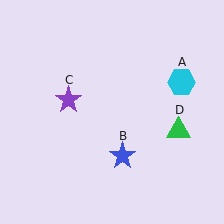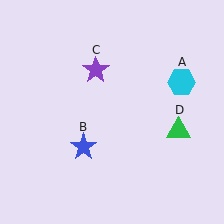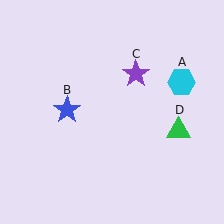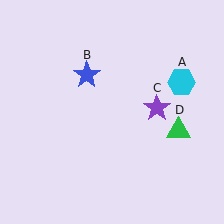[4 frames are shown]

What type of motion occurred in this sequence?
The blue star (object B), purple star (object C) rotated clockwise around the center of the scene.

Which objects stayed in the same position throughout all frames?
Cyan hexagon (object A) and green triangle (object D) remained stationary.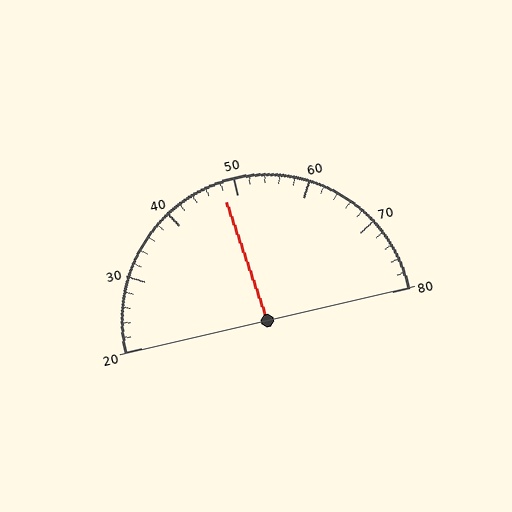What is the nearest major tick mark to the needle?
The nearest major tick mark is 50.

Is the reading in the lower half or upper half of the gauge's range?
The reading is in the lower half of the range (20 to 80).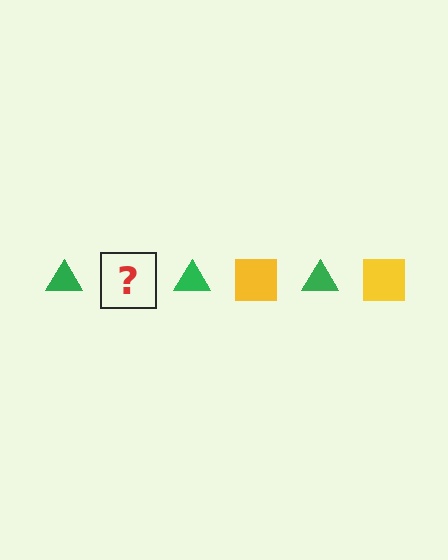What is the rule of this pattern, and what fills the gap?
The rule is that the pattern alternates between green triangle and yellow square. The gap should be filled with a yellow square.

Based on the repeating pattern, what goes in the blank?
The blank should be a yellow square.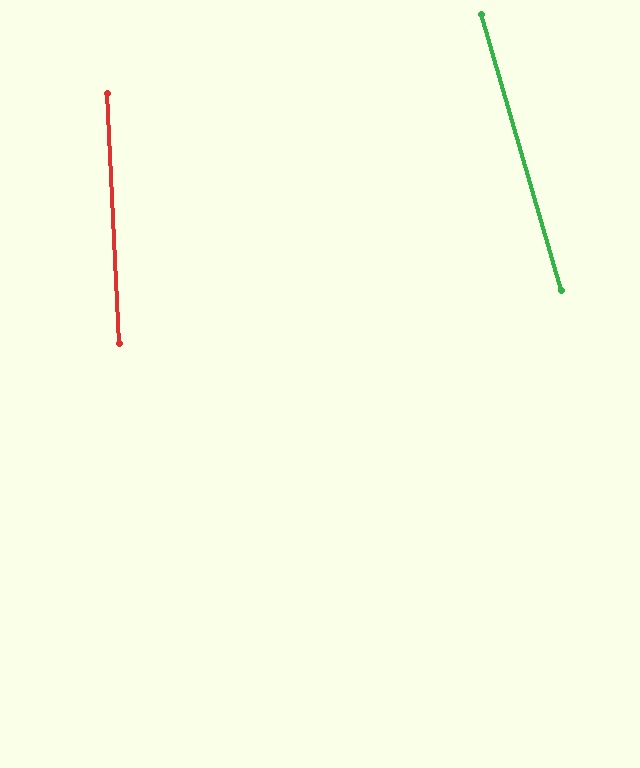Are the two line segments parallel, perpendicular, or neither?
Neither parallel nor perpendicular — they differ by about 14°.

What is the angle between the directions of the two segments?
Approximately 14 degrees.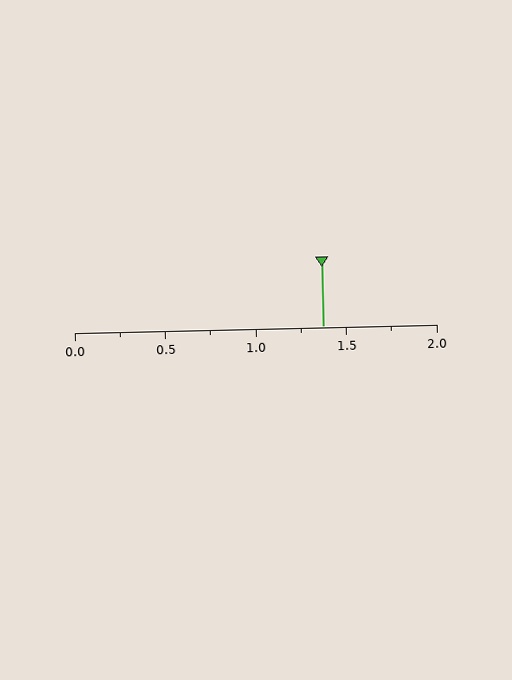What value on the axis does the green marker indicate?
The marker indicates approximately 1.38.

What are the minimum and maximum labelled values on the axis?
The axis runs from 0.0 to 2.0.